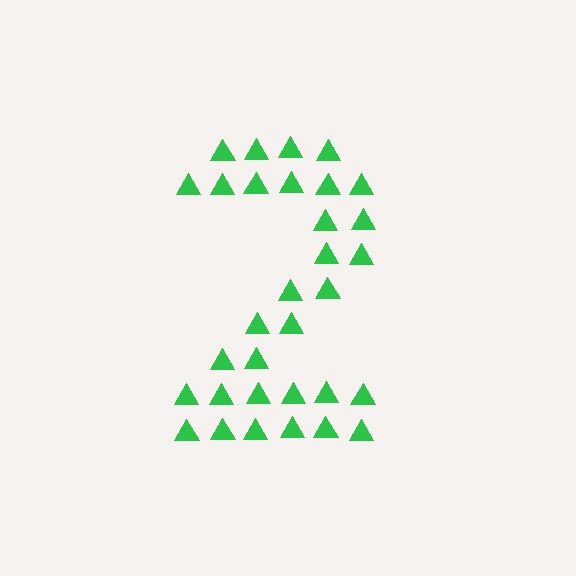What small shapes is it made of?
It is made of small triangles.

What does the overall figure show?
The overall figure shows the digit 2.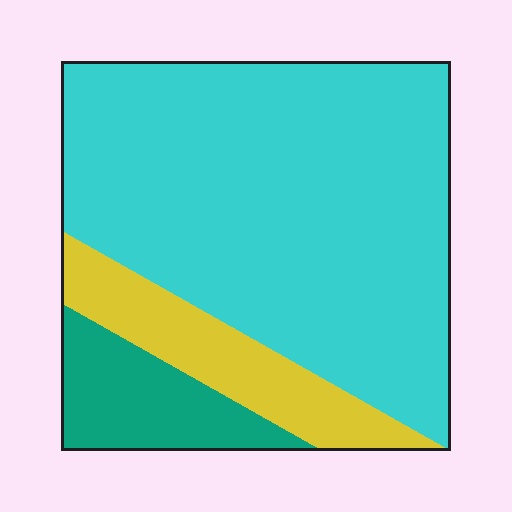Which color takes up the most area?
Cyan, at roughly 70%.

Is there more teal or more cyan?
Cyan.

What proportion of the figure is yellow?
Yellow covers around 15% of the figure.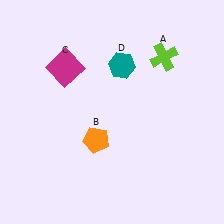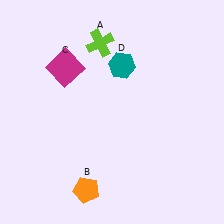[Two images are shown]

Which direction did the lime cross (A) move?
The lime cross (A) moved left.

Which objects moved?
The objects that moved are: the lime cross (A), the orange pentagon (B).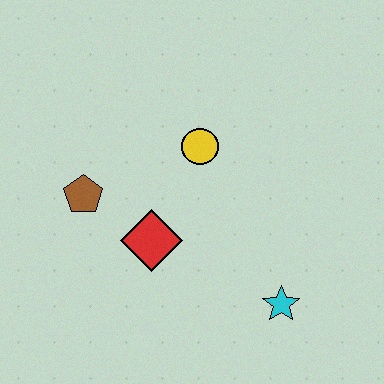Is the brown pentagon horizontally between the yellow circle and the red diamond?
No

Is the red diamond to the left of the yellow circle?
Yes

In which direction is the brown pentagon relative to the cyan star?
The brown pentagon is to the left of the cyan star.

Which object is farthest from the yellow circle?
The cyan star is farthest from the yellow circle.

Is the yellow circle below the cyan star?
No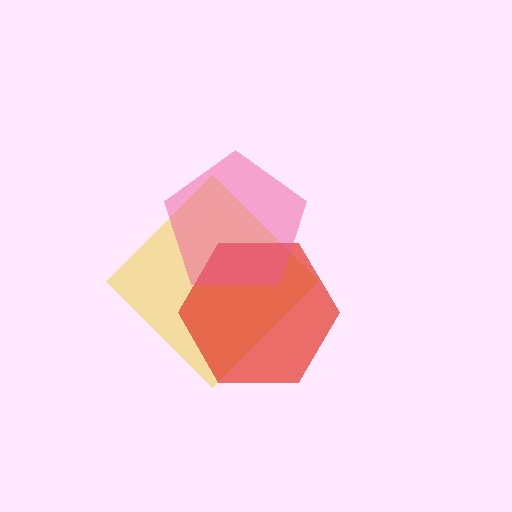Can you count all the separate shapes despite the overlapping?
Yes, there are 3 separate shapes.